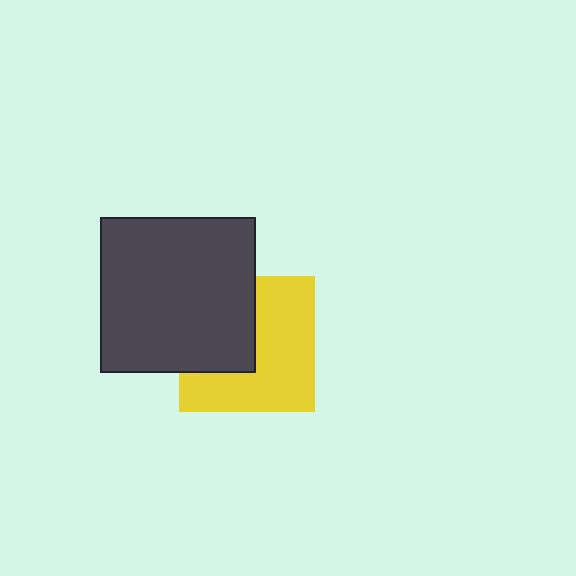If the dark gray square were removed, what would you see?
You would see the complete yellow square.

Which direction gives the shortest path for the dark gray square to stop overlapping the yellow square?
Moving left gives the shortest separation.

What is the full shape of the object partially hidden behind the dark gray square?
The partially hidden object is a yellow square.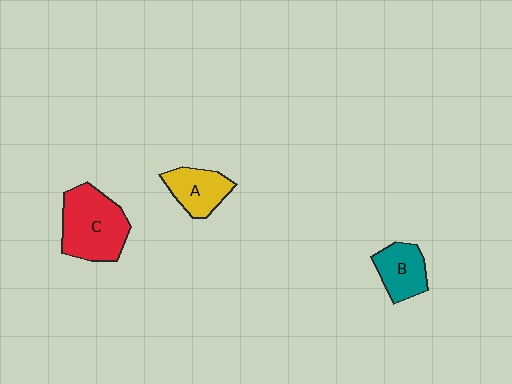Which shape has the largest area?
Shape C (red).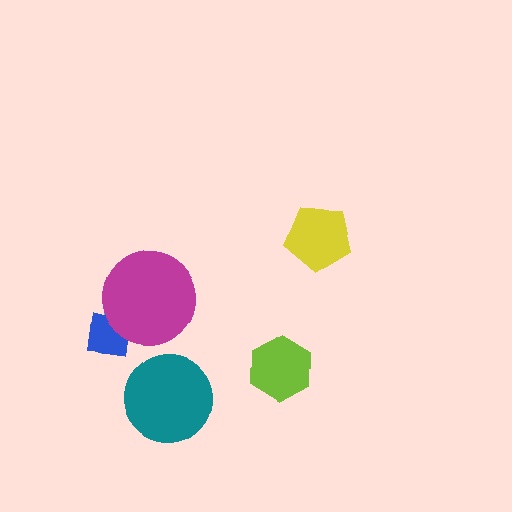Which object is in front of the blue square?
The magenta circle is in front of the blue square.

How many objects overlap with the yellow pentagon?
0 objects overlap with the yellow pentagon.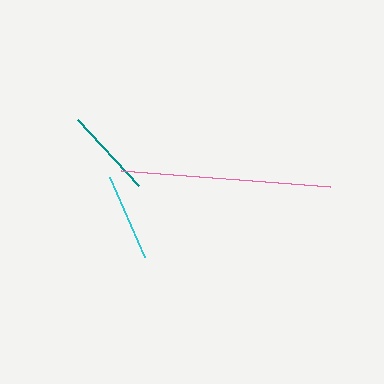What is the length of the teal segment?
The teal segment is approximately 90 pixels long.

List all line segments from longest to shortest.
From longest to shortest: pink, teal, cyan.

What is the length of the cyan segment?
The cyan segment is approximately 87 pixels long.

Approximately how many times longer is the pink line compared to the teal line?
The pink line is approximately 2.3 times the length of the teal line.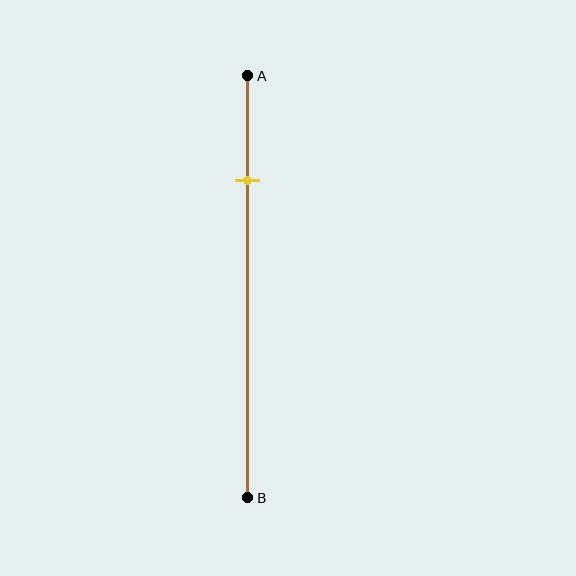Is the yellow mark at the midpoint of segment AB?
No, the mark is at about 25% from A, not at the 50% midpoint.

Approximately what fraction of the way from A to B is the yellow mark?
The yellow mark is approximately 25% of the way from A to B.